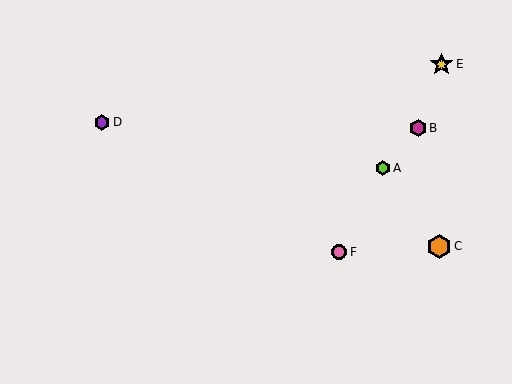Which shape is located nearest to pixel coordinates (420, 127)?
The magenta hexagon (labeled B) at (418, 128) is nearest to that location.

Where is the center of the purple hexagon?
The center of the purple hexagon is at (102, 122).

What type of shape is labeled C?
Shape C is an orange hexagon.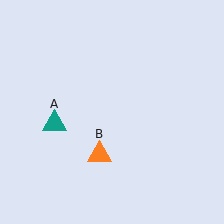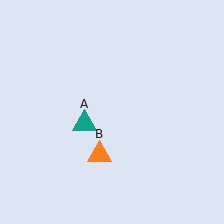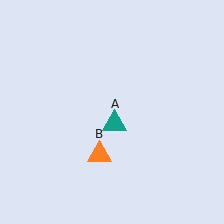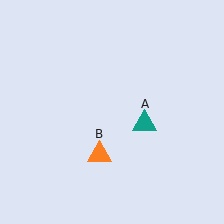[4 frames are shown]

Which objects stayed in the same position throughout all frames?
Orange triangle (object B) remained stationary.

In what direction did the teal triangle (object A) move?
The teal triangle (object A) moved right.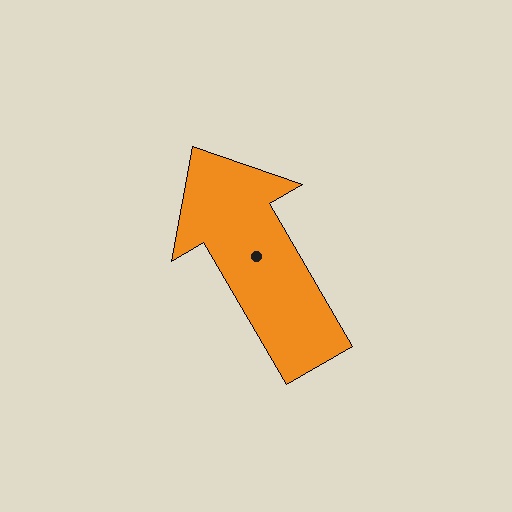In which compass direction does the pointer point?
Northwest.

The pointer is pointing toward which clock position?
Roughly 11 o'clock.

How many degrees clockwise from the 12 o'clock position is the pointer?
Approximately 330 degrees.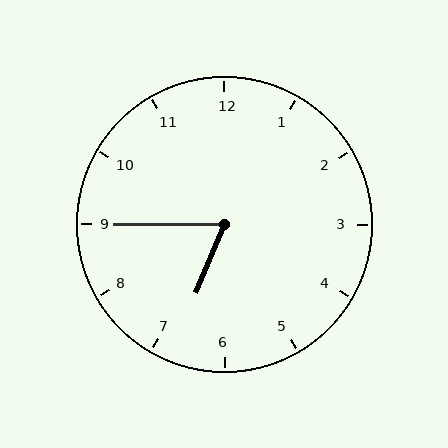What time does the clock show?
6:45.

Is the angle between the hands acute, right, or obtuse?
It is acute.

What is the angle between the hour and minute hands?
Approximately 68 degrees.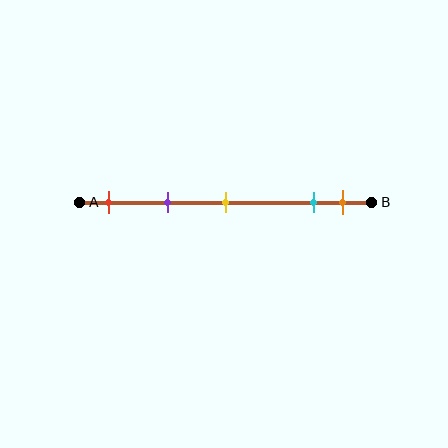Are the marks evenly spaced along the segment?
No, the marks are not evenly spaced.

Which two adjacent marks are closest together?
The cyan and orange marks are the closest adjacent pair.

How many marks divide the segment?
There are 5 marks dividing the segment.